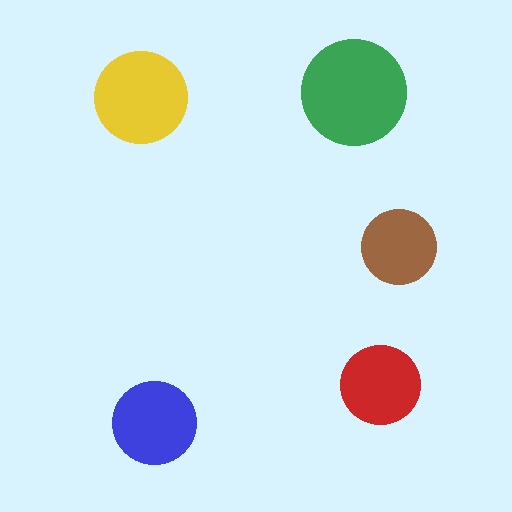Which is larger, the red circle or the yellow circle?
The yellow one.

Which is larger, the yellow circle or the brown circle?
The yellow one.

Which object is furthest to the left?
The yellow circle is leftmost.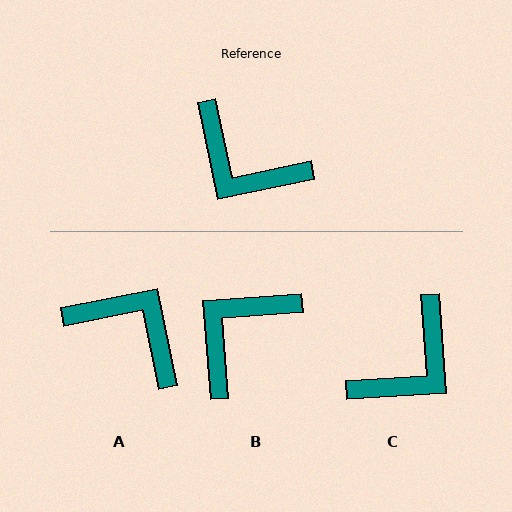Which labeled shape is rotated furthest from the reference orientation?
A, about 180 degrees away.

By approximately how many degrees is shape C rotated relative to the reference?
Approximately 82 degrees counter-clockwise.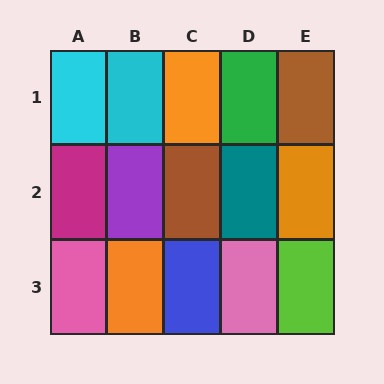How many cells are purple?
1 cell is purple.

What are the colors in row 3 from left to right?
Pink, orange, blue, pink, lime.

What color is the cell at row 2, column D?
Teal.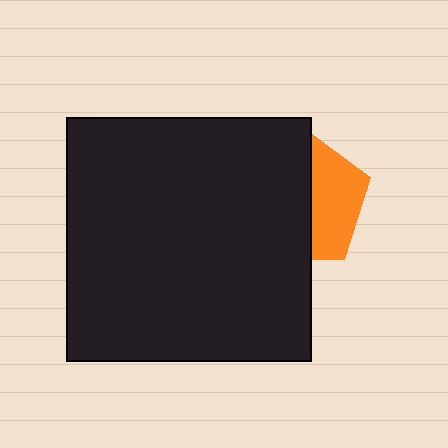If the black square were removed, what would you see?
You would see the complete orange pentagon.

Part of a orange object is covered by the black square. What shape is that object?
It is a pentagon.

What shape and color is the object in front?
The object in front is a black square.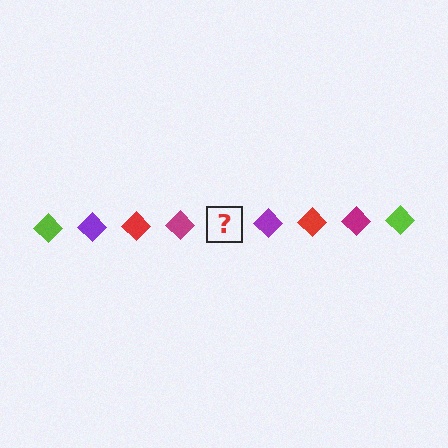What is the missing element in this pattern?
The missing element is a lime diamond.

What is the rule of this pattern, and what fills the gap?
The rule is that the pattern cycles through lime, purple, red, magenta diamonds. The gap should be filled with a lime diamond.